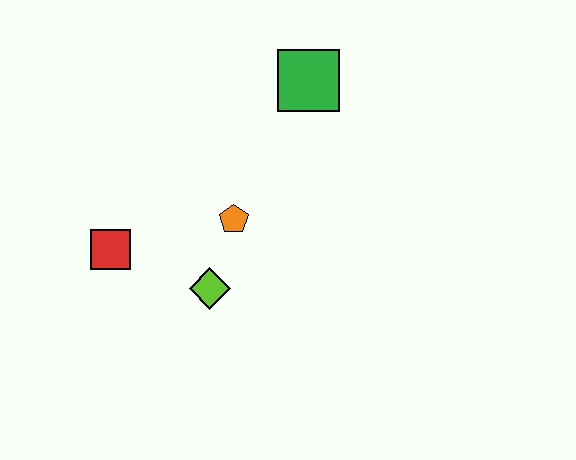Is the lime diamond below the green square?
Yes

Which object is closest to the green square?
The orange pentagon is closest to the green square.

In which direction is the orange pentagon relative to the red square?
The orange pentagon is to the right of the red square.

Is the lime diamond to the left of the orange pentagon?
Yes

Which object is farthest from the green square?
The red square is farthest from the green square.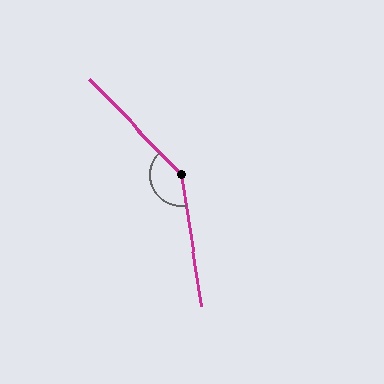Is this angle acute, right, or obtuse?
It is obtuse.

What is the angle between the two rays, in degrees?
Approximately 145 degrees.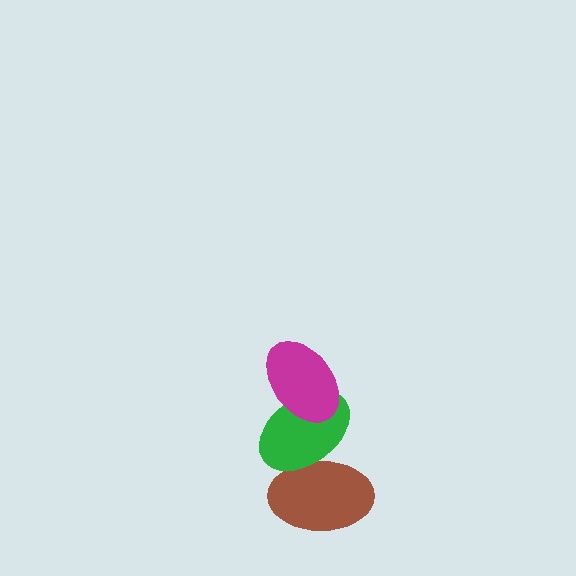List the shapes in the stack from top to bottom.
From top to bottom: the magenta ellipse, the green ellipse, the brown ellipse.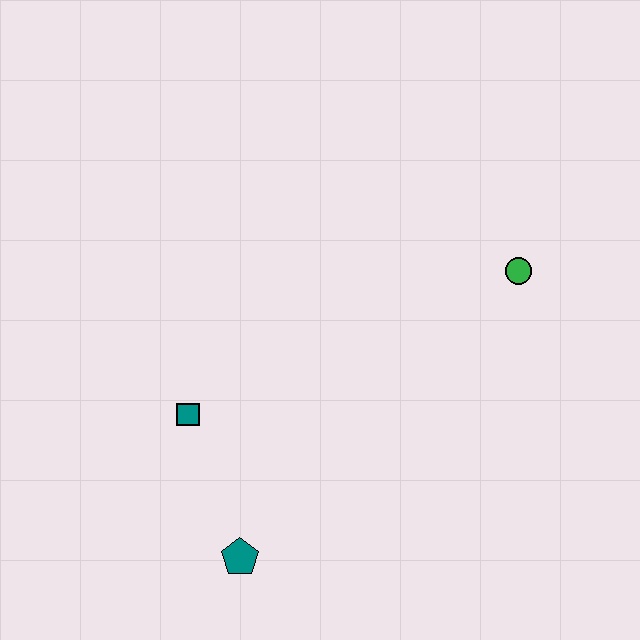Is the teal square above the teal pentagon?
Yes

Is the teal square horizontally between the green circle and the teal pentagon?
No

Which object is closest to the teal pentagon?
The teal square is closest to the teal pentagon.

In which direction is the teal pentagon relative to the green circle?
The teal pentagon is below the green circle.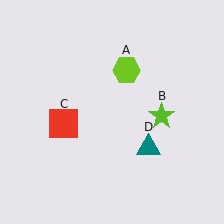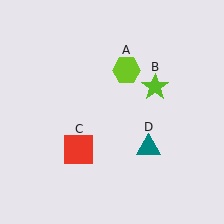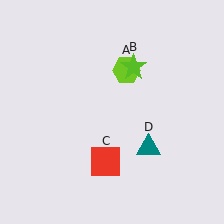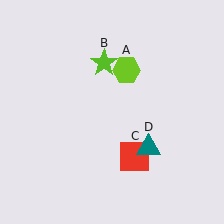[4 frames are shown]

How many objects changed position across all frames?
2 objects changed position: lime star (object B), red square (object C).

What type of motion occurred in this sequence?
The lime star (object B), red square (object C) rotated counterclockwise around the center of the scene.